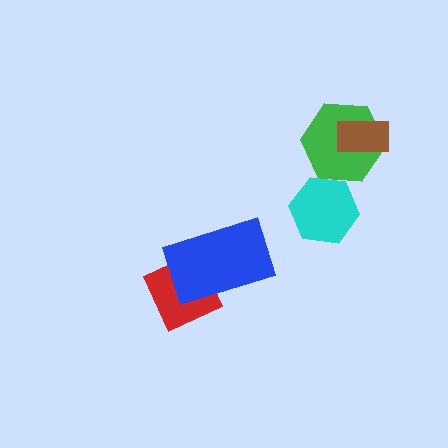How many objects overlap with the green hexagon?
2 objects overlap with the green hexagon.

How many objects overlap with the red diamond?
1 object overlaps with the red diamond.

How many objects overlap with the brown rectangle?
1 object overlaps with the brown rectangle.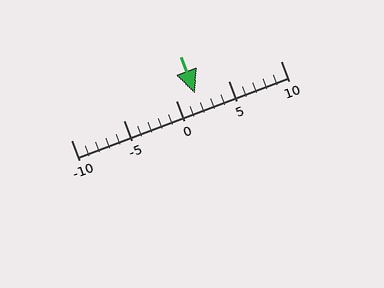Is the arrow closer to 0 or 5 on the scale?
The arrow is closer to 0.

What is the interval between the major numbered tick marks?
The major tick marks are spaced 5 units apart.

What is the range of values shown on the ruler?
The ruler shows values from -10 to 10.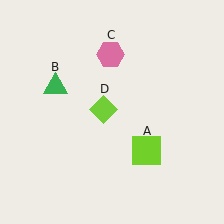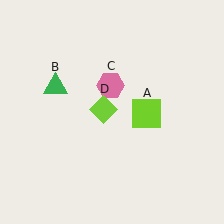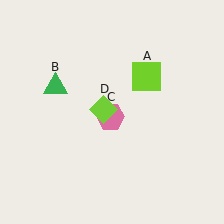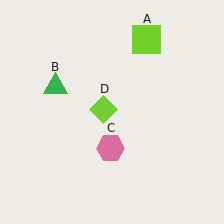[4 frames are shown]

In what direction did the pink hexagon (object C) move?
The pink hexagon (object C) moved down.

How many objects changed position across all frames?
2 objects changed position: lime square (object A), pink hexagon (object C).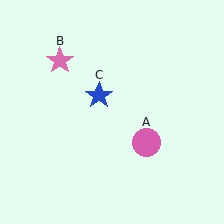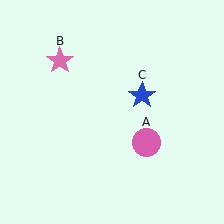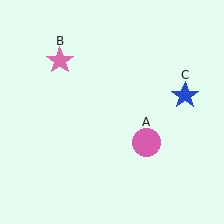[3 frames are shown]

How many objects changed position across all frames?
1 object changed position: blue star (object C).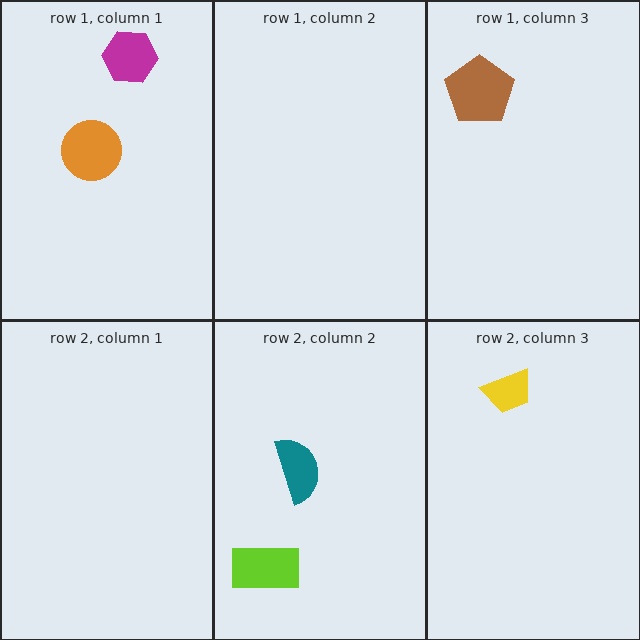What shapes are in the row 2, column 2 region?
The teal semicircle, the lime rectangle.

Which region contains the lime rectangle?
The row 2, column 2 region.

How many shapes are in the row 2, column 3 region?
1.